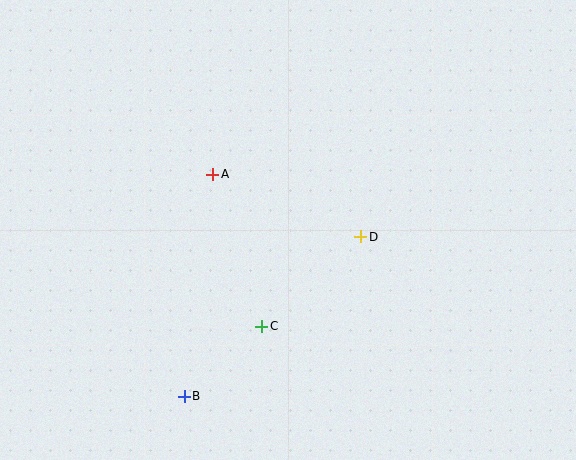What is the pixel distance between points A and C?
The distance between A and C is 160 pixels.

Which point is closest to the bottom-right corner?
Point D is closest to the bottom-right corner.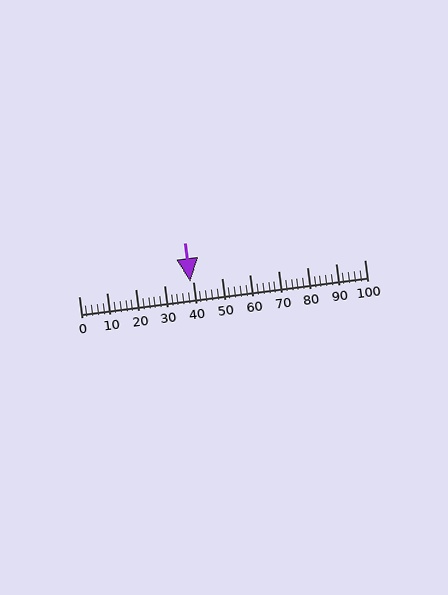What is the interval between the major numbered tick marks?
The major tick marks are spaced 10 units apart.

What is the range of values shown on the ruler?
The ruler shows values from 0 to 100.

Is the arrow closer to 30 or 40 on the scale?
The arrow is closer to 40.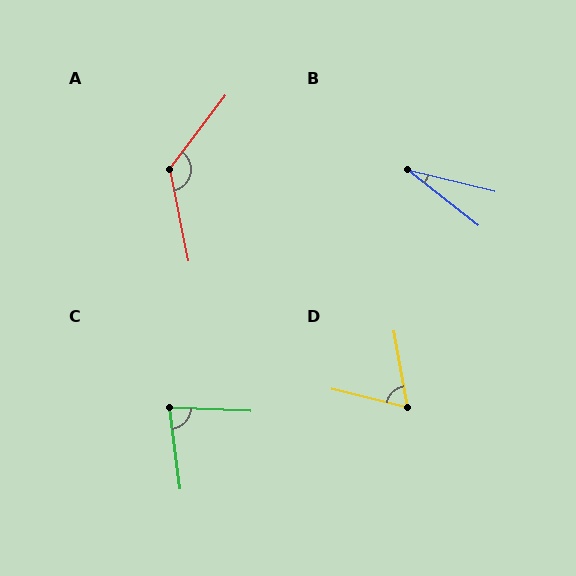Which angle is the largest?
A, at approximately 131 degrees.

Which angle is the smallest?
B, at approximately 24 degrees.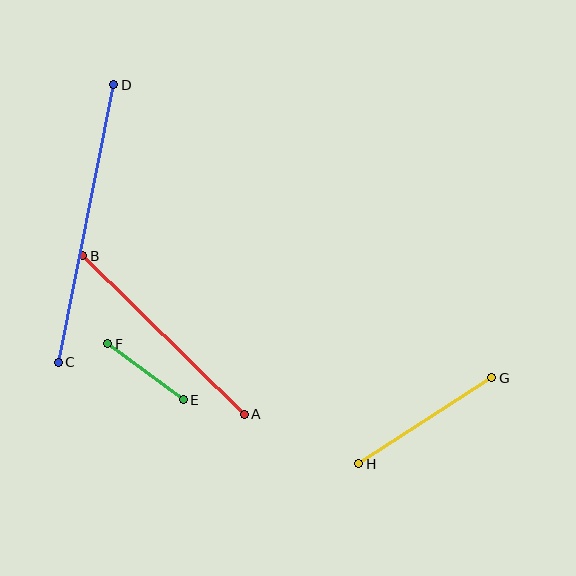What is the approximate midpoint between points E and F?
The midpoint is at approximately (145, 372) pixels.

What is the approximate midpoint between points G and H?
The midpoint is at approximately (425, 421) pixels.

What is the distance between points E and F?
The distance is approximately 94 pixels.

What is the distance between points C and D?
The distance is approximately 283 pixels.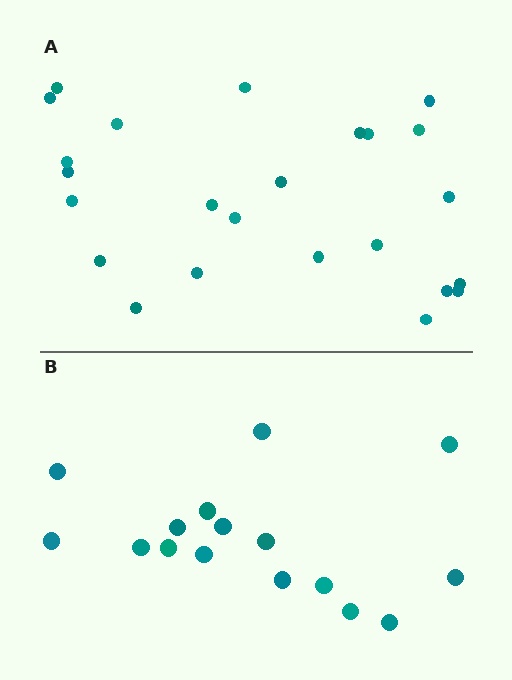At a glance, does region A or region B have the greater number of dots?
Region A (the top region) has more dots.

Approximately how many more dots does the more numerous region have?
Region A has roughly 8 or so more dots than region B.